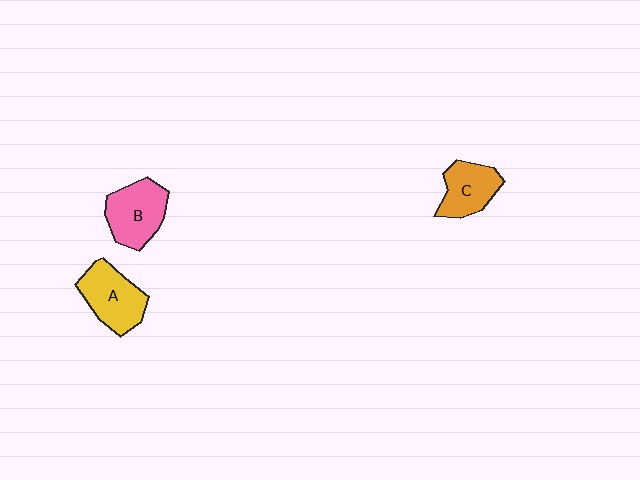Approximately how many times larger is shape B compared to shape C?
Approximately 1.2 times.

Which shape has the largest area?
Shape A (yellow).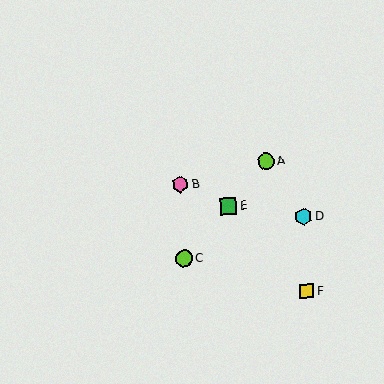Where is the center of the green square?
The center of the green square is at (228, 206).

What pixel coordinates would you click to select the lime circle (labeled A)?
Click at (266, 161) to select the lime circle A.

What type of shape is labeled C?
Shape C is a lime circle.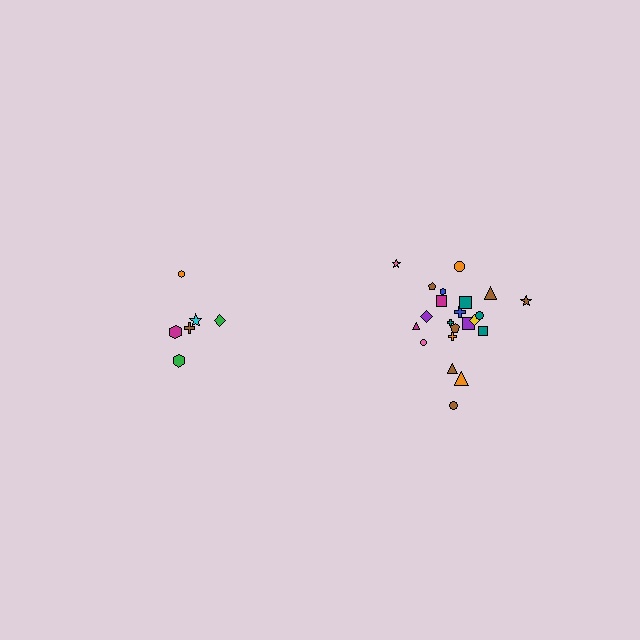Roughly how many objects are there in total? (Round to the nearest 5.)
Roughly 30 objects in total.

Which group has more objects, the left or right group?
The right group.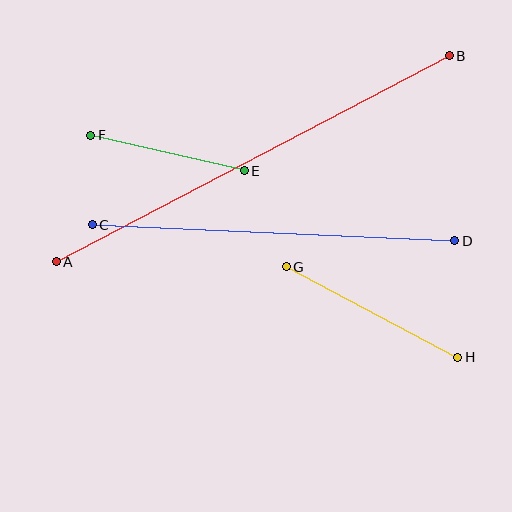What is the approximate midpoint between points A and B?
The midpoint is at approximately (253, 159) pixels.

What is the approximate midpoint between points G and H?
The midpoint is at approximately (372, 312) pixels.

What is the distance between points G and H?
The distance is approximately 194 pixels.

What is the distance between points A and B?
The distance is approximately 444 pixels.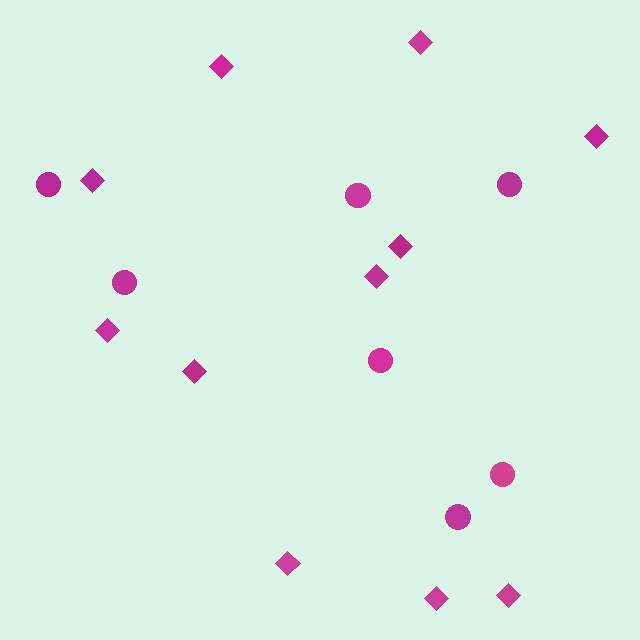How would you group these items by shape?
There are 2 groups: one group of diamonds (11) and one group of circles (7).